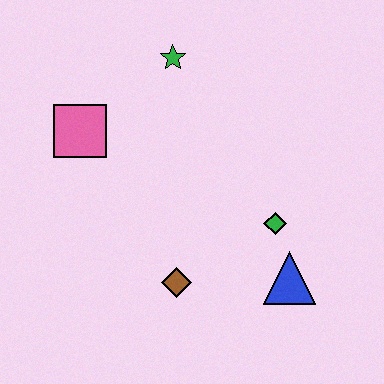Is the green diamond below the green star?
Yes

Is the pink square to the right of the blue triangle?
No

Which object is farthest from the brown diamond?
The green star is farthest from the brown diamond.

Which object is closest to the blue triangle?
The green diamond is closest to the blue triangle.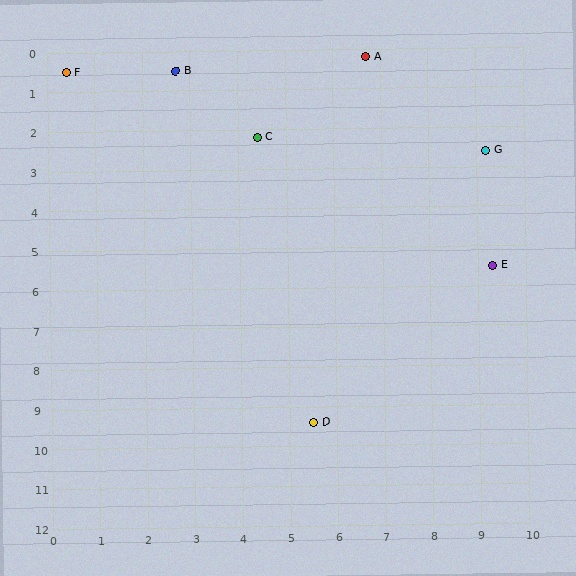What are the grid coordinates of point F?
Point F is at approximately (0.4, 0.5).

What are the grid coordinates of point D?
Point D is at approximately (5.5, 9.4).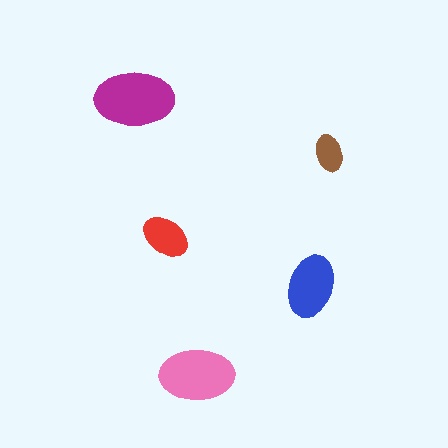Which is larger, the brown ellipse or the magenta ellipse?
The magenta one.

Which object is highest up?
The magenta ellipse is topmost.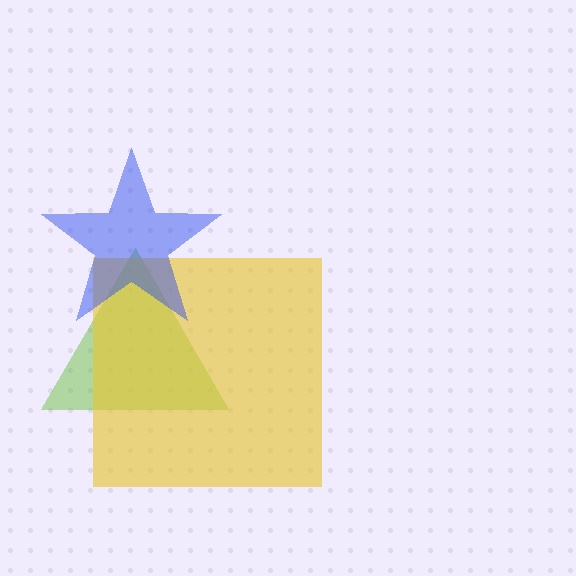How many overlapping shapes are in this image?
There are 3 overlapping shapes in the image.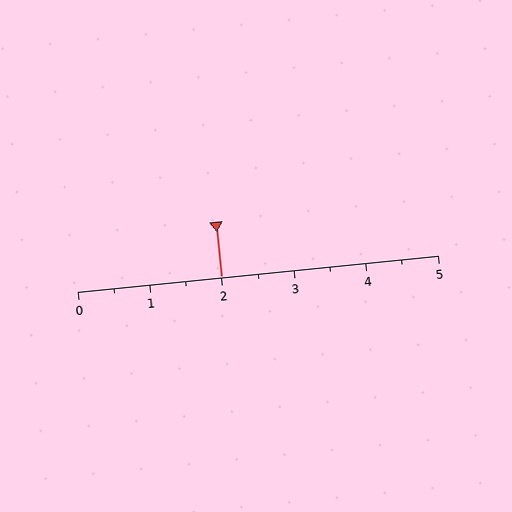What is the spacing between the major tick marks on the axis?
The major ticks are spaced 1 apart.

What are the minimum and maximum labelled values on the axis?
The axis runs from 0 to 5.